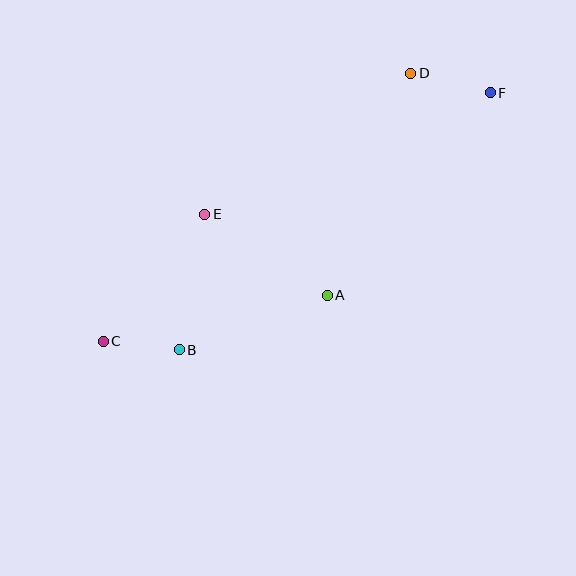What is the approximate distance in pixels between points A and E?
The distance between A and E is approximately 147 pixels.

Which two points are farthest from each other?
Points C and F are farthest from each other.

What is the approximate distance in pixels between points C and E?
The distance between C and E is approximately 162 pixels.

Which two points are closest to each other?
Points B and C are closest to each other.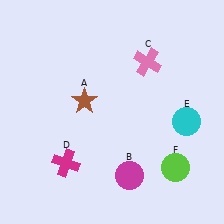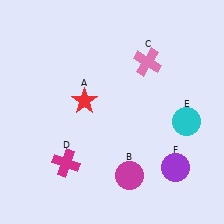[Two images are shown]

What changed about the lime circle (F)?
In Image 1, F is lime. In Image 2, it changed to purple.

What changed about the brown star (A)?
In Image 1, A is brown. In Image 2, it changed to red.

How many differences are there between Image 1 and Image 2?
There are 2 differences between the two images.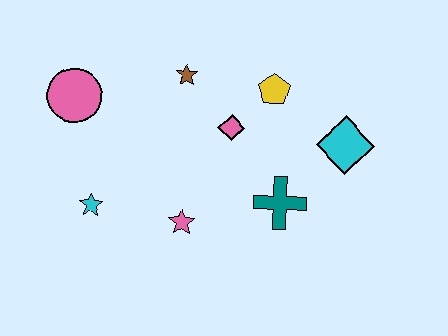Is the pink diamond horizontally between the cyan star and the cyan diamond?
Yes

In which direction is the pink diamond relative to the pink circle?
The pink diamond is to the right of the pink circle.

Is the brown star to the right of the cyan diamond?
No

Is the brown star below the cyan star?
No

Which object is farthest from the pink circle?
The cyan diamond is farthest from the pink circle.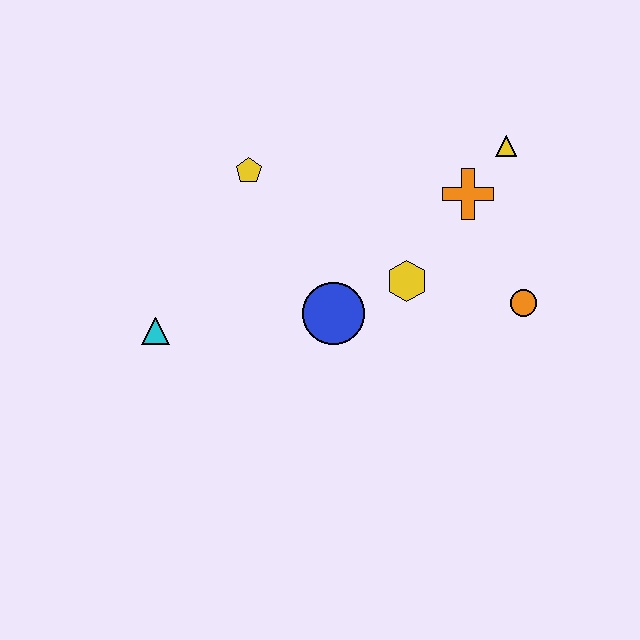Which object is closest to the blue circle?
The yellow hexagon is closest to the blue circle.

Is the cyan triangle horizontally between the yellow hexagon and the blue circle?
No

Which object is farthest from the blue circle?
The yellow triangle is farthest from the blue circle.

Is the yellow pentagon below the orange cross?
No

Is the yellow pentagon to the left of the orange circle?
Yes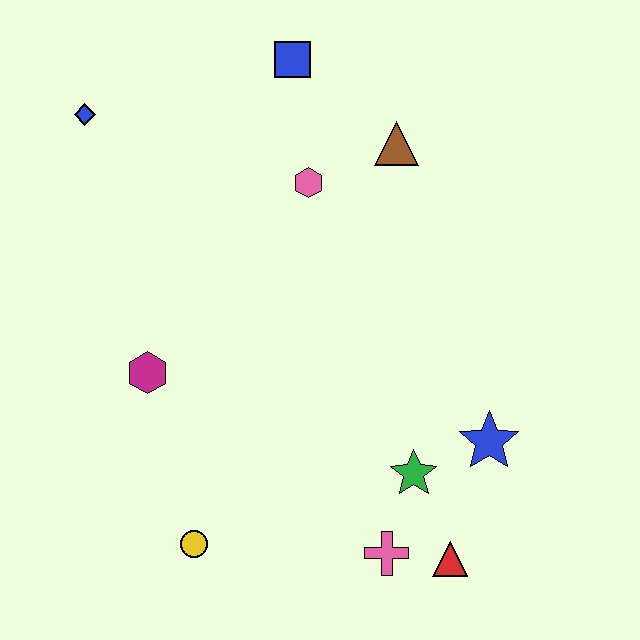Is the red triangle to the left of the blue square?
No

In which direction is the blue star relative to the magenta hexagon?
The blue star is to the right of the magenta hexagon.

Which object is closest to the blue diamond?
The blue square is closest to the blue diamond.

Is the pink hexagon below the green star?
No